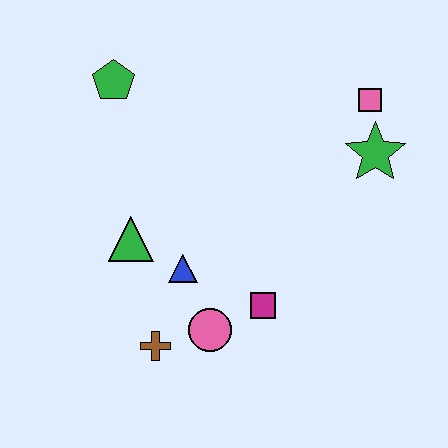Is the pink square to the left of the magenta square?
No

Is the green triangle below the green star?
Yes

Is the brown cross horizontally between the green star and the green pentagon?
Yes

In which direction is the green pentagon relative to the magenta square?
The green pentagon is above the magenta square.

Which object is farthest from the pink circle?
The pink square is farthest from the pink circle.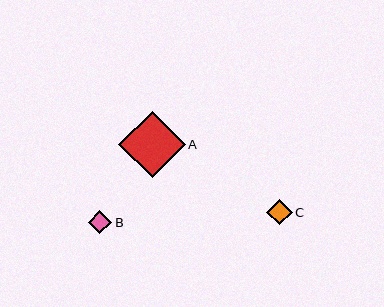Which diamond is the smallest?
Diamond B is the smallest with a size of approximately 23 pixels.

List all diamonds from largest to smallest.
From largest to smallest: A, C, B.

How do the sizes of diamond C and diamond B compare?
Diamond C and diamond B are approximately the same size.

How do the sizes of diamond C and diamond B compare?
Diamond C and diamond B are approximately the same size.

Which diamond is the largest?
Diamond A is the largest with a size of approximately 66 pixels.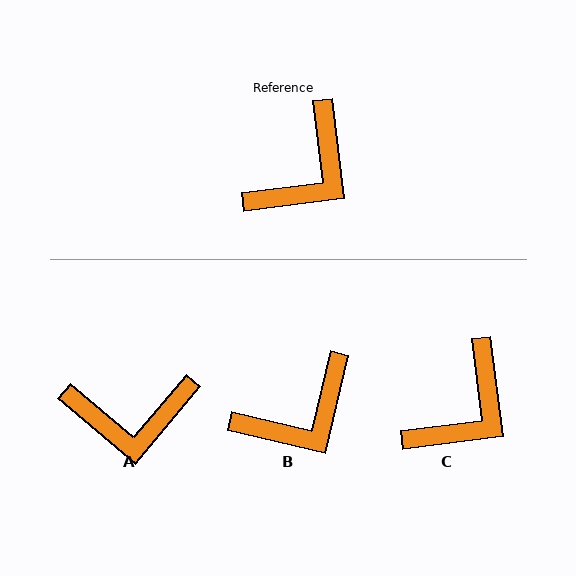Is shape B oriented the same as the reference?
No, it is off by about 20 degrees.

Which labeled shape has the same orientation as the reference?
C.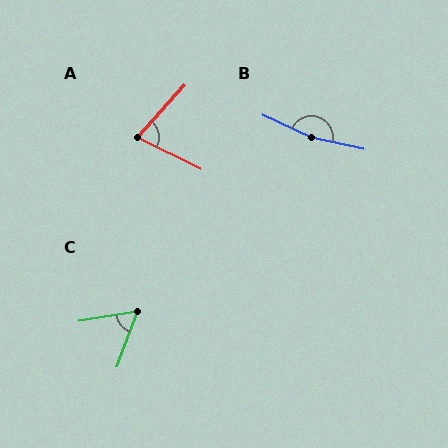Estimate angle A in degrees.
Approximately 74 degrees.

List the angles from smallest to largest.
C (61°), A (74°), B (167°).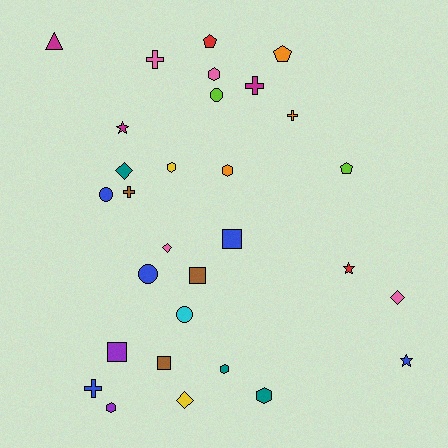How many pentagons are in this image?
There are 3 pentagons.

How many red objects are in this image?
There are 2 red objects.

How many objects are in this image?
There are 30 objects.